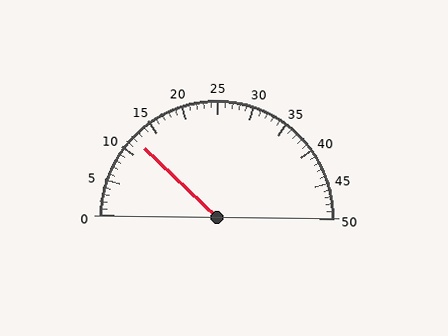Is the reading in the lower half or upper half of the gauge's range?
The reading is in the lower half of the range (0 to 50).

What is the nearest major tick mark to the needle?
The nearest major tick mark is 10.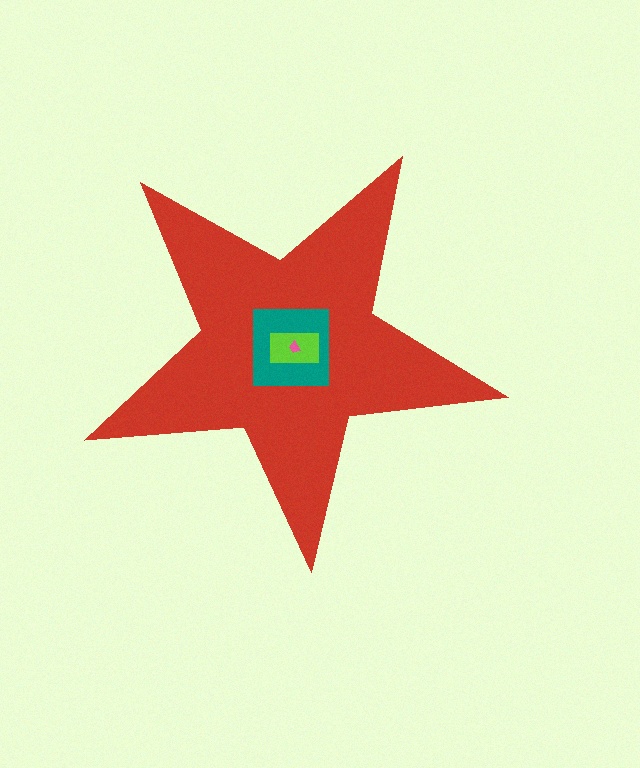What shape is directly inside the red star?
The teal square.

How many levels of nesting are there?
4.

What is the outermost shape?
The red star.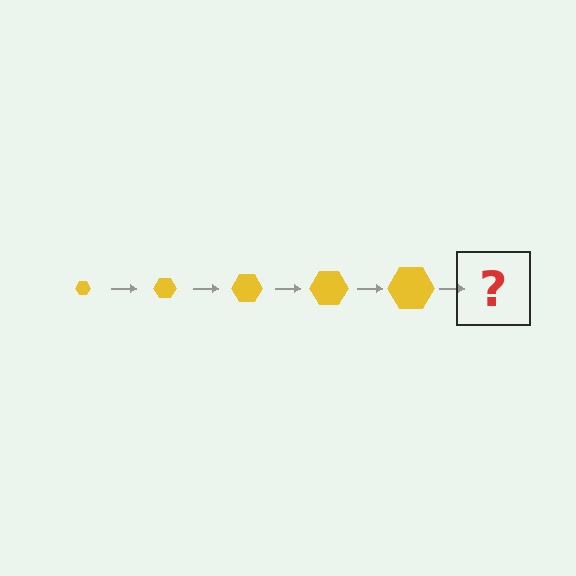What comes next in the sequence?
The next element should be a yellow hexagon, larger than the previous one.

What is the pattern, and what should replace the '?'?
The pattern is that the hexagon gets progressively larger each step. The '?' should be a yellow hexagon, larger than the previous one.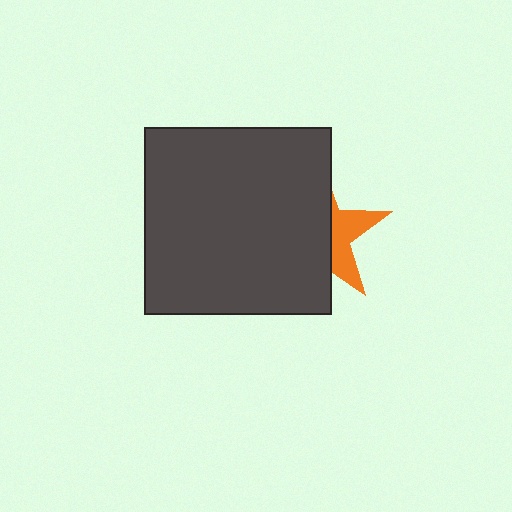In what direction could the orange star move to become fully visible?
The orange star could move right. That would shift it out from behind the dark gray square entirely.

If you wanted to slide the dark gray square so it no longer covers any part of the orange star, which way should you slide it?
Slide it left — that is the most direct way to separate the two shapes.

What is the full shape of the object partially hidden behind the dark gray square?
The partially hidden object is an orange star.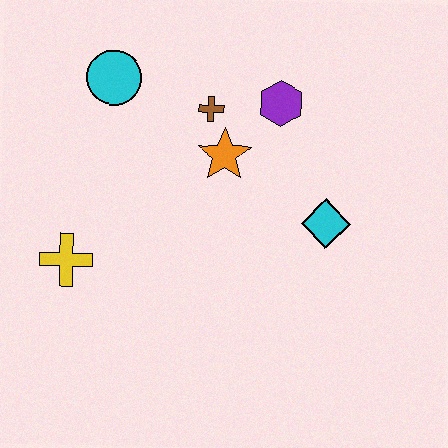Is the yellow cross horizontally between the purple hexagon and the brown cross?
No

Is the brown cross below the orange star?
No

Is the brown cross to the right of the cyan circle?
Yes